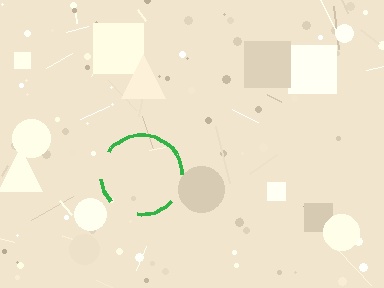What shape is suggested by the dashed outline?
The dashed outline suggests a circle.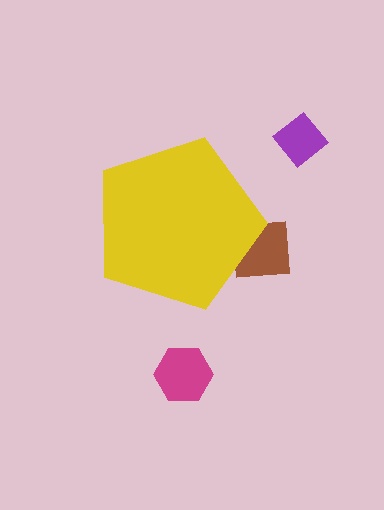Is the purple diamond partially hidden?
No, the purple diamond is fully visible.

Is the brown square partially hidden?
Yes, the brown square is partially hidden behind the yellow pentagon.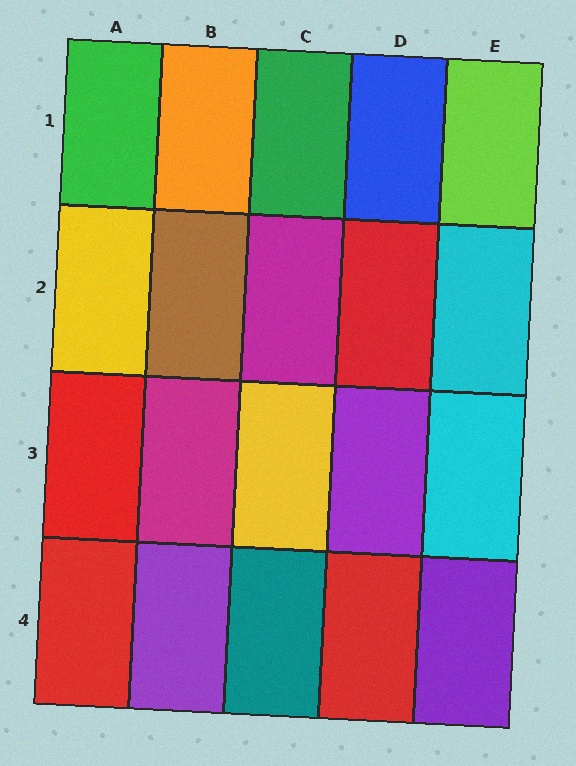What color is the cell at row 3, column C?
Yellow.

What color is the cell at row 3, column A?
Red.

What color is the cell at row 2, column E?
Cyan.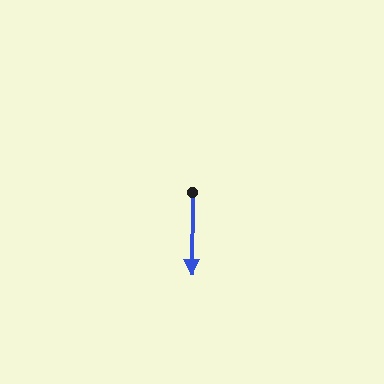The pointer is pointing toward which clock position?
Roughly 6 o'clock.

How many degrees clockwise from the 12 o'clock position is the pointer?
Approximately 180 degrees.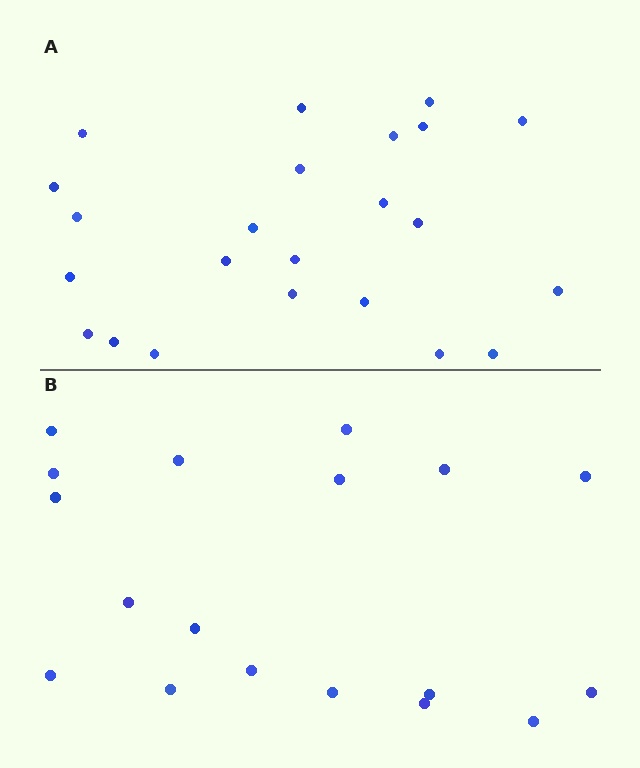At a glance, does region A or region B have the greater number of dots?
Region A (the top region) has more dots.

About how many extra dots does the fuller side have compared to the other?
Region A has about 5 more dots than region B.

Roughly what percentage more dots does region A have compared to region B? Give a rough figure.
About 30% more.